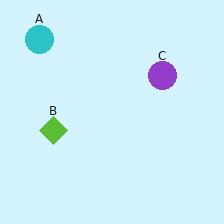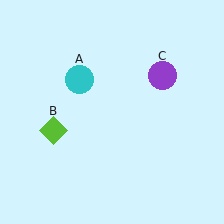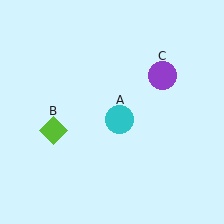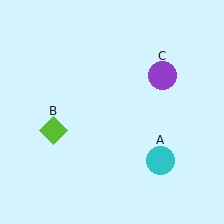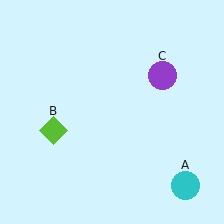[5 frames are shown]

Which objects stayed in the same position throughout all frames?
Lime diamond (object B) and purple circle (object C) remained stationary.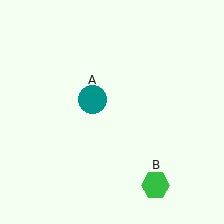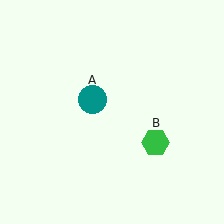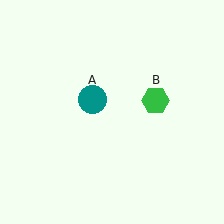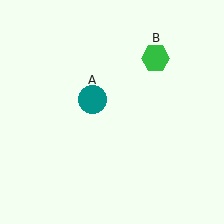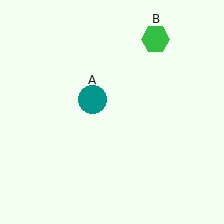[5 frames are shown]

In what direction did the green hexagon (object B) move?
The green hexagon (object B) moved up.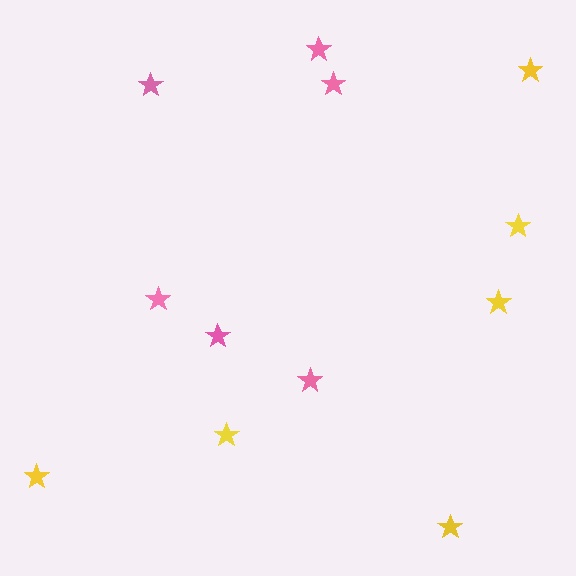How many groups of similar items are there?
There are 2 groups: one group of pink stars (6) and one group of yellow stars (6).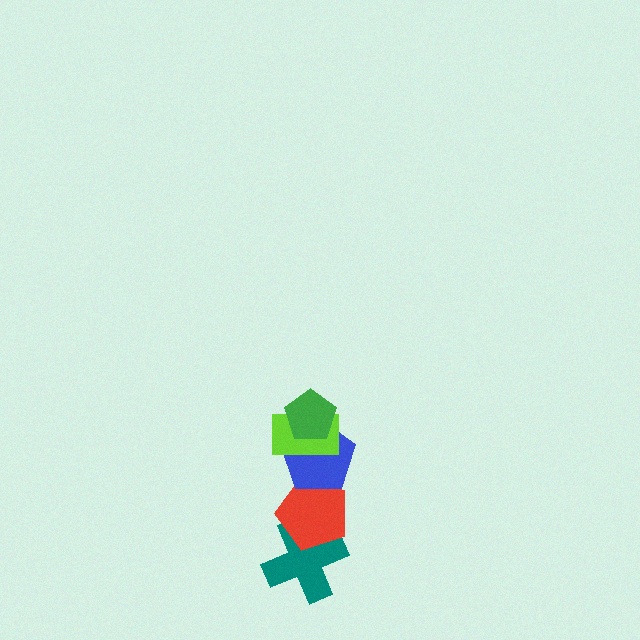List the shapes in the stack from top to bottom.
From top to bottom: the green pentagon, the lime rectangle, the blue pentagon, the red pentagon, the teal cross.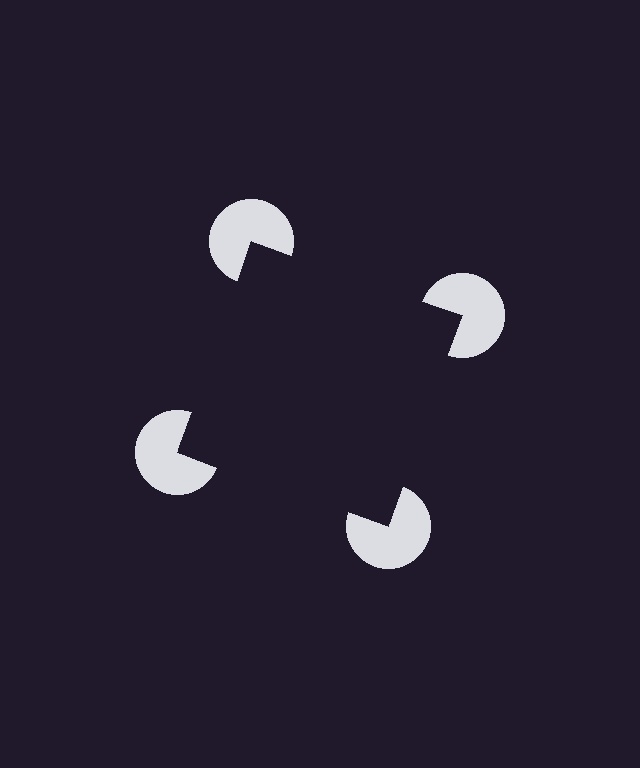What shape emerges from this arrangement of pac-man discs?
An illusory square — its edges are inferred from the aligned wedge cuts in the pac-man discs, not physically drawn.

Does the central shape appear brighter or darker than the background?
It typically appears slightly darker than the background, even though no actual brightness change is drawn.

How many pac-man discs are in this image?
There are 4 — one at each vertex of the illusory square.